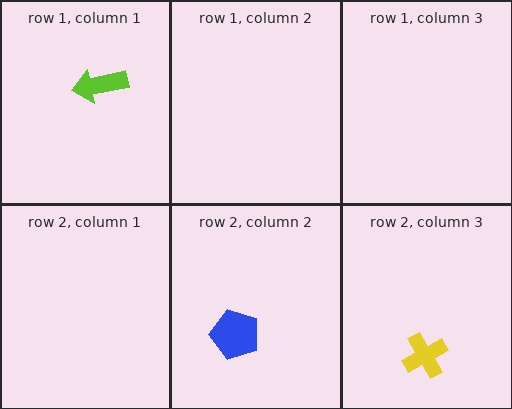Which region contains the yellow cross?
The row 2, column 3 region.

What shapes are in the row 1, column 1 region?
The lime arrow.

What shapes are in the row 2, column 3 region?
The yellow cross.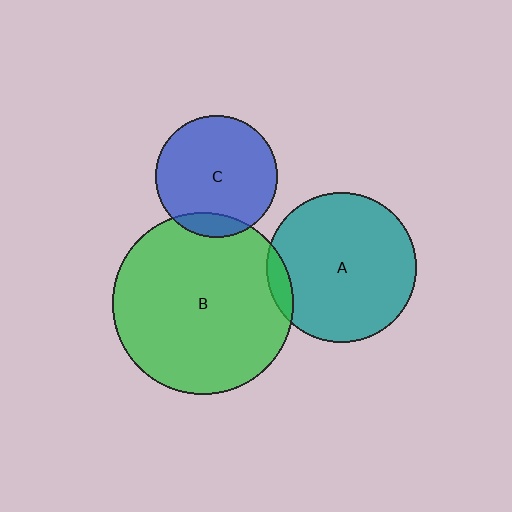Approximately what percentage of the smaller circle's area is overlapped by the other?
Approximately 10%.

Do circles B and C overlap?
Yes.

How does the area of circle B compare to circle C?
Approximately 2.2 times.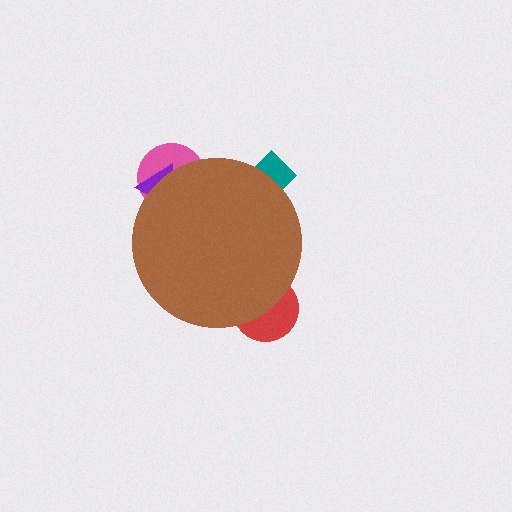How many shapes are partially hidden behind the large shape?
4 shapes are partially hidden.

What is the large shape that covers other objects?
A brown circle.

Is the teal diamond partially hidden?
Yes, the teal diamond is partially hidden behind the brown circle.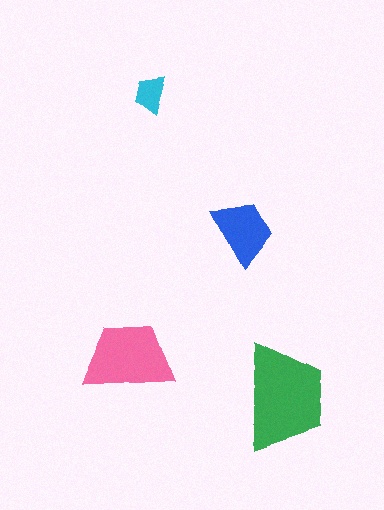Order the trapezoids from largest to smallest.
the green one, the pink one, the blue one, the cyan one.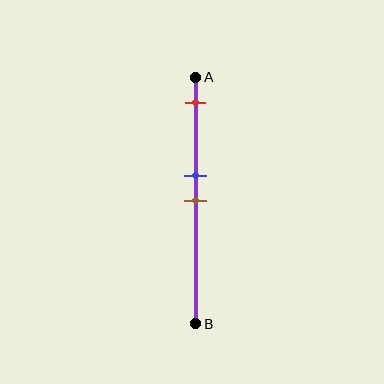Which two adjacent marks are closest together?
The blue and brown marks are the closest adjacent pair.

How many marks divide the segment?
There are 3 marks dividing the segment.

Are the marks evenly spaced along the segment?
No, the marks are not evenly spaced.